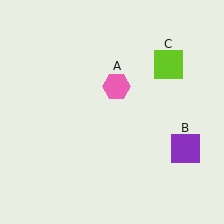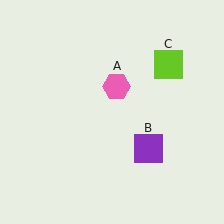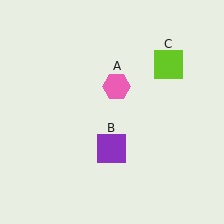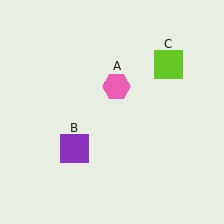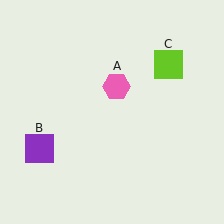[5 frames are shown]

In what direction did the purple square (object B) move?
The purple square (object B) moved left.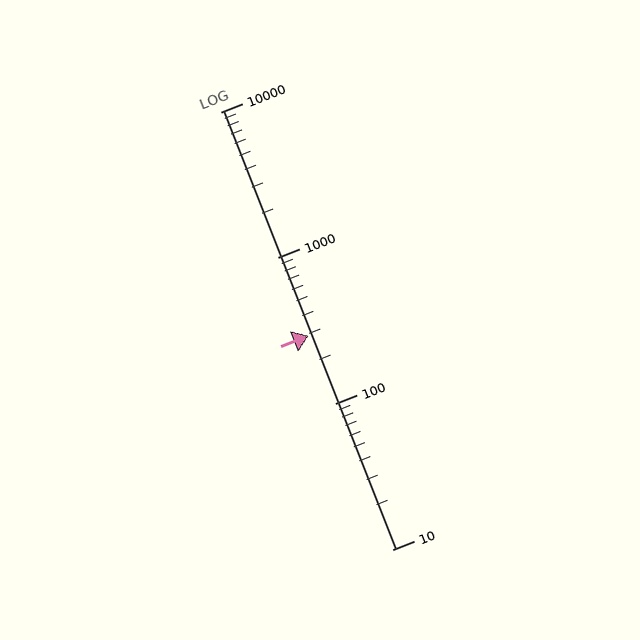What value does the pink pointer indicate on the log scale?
The pointer indicates approximately 290.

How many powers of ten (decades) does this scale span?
The scale spans 3 decades, from 10 to 10000.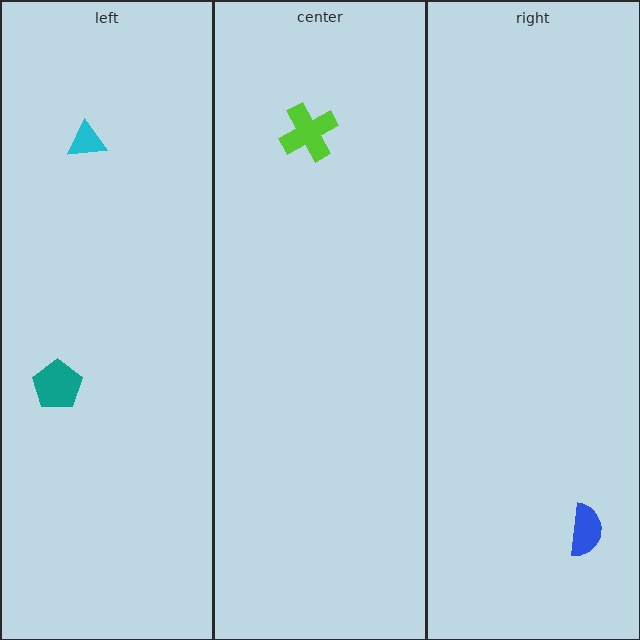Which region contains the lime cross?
The center region.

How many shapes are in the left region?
2.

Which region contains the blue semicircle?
The right region.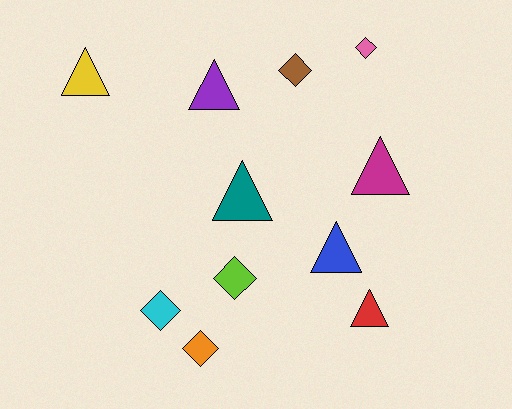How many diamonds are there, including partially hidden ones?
There are 5 diamonds.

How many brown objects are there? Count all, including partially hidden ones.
There is 1 brown object.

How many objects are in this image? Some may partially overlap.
There are 11 objects.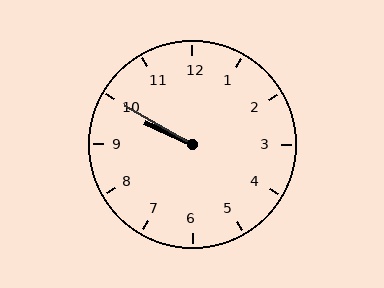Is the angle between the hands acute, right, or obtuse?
It is acute.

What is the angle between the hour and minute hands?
Approximately 5 degrees.